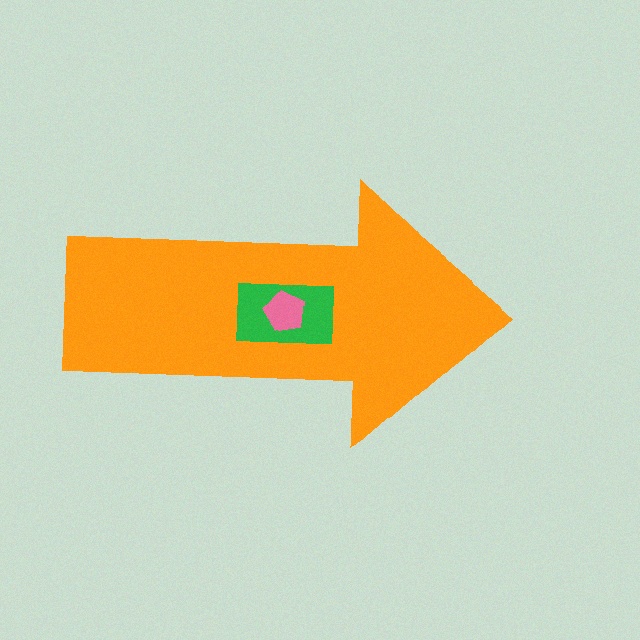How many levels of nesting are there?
3.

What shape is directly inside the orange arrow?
The green rectangle.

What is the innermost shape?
The pink pentagon.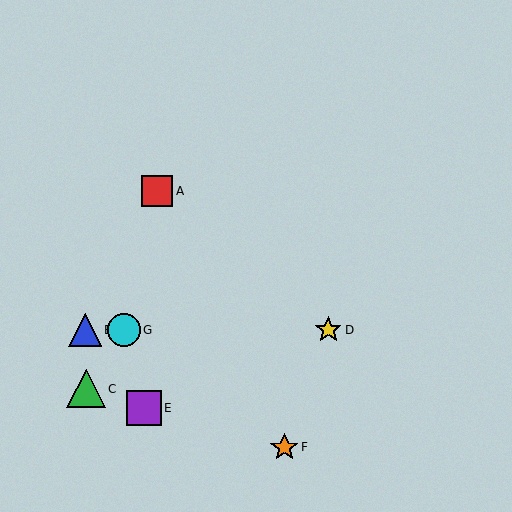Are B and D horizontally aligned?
Yes, both are at y≈330.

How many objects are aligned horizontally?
3 objects (B, D, G) are aligned horizontally.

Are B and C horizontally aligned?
No, B is at y≈330 and C is at y≈389.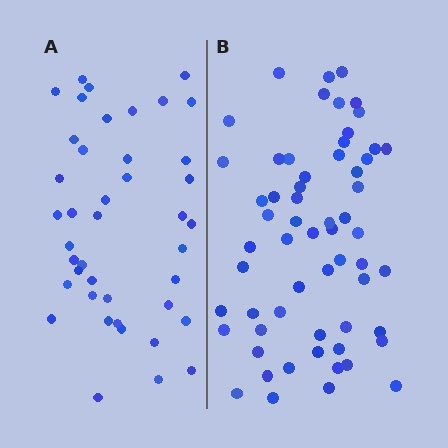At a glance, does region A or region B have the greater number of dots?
Region B (the right region) has more dots.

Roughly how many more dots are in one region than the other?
Region B has approximately 20 more dots than region A.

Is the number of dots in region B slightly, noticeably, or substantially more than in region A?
Region B has noticeably more, but not dramatically so. The ratio is roughly 1.4 to 1.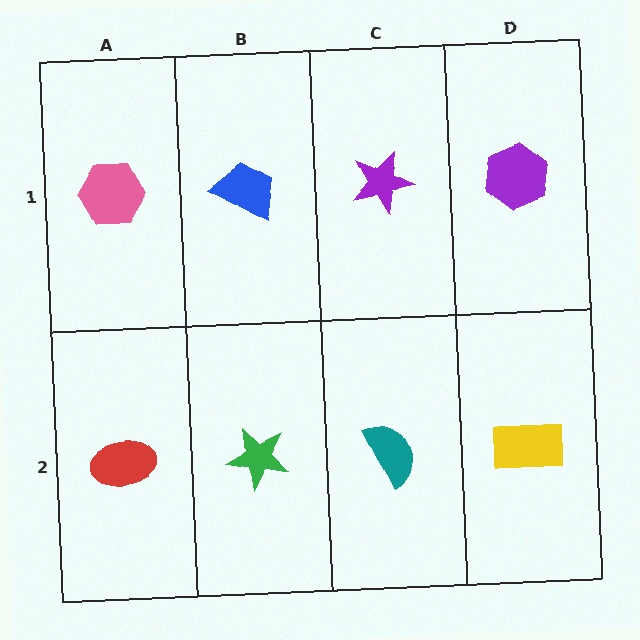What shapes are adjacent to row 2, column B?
A blue trapezoid (row 1, column B), a red ellipse (row 2, column A), a teal semicircle (row 2, column C).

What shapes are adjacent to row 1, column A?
A red ellipse (row 2, column A), a blue trapezoid (row 1, column B).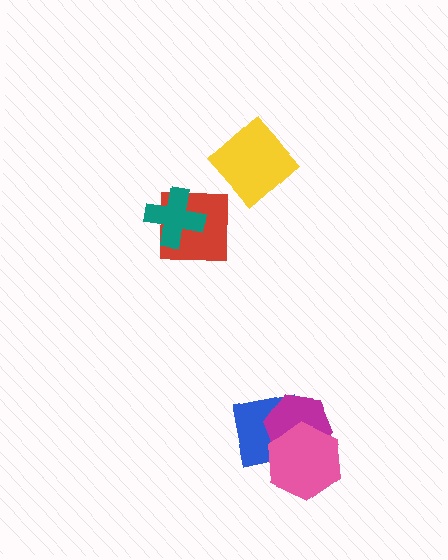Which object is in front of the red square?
The teal cross is in front of the red square.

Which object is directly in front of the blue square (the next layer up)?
The magenta hexagon is directly in front of the blue square.